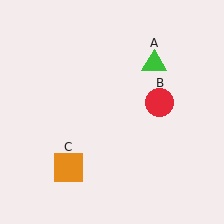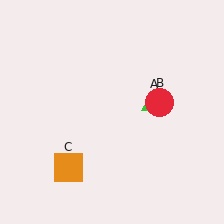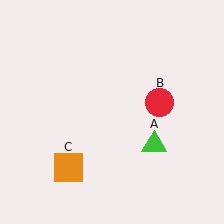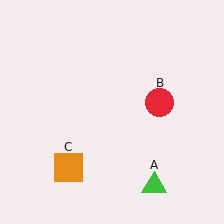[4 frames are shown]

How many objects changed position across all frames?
1 object changed position: green triangle (object A).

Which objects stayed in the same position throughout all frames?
Red circle (object B) and orange square (object C) remained stationary.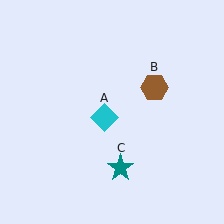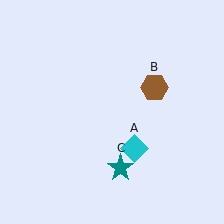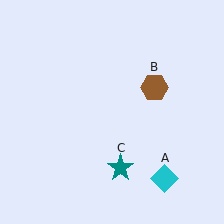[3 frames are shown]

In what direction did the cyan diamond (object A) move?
The cyan diamond (object A) moved down and to the right.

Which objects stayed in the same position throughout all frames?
Brown hexagon (object B) and teal star (object C) remained stationary.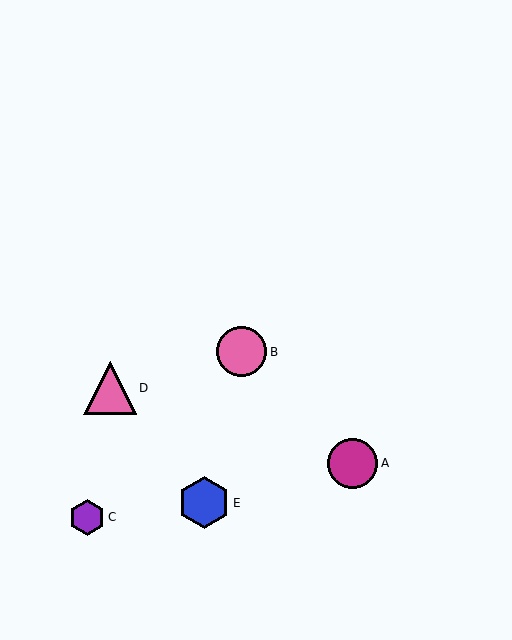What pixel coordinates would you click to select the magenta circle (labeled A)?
Click at (353, 463) to select the magenta circle A.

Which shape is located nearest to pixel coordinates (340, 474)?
The magenta circle (labeled A) at (353, 463) is nearest to that location.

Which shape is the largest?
The pink triangle (labeled D) is the largest.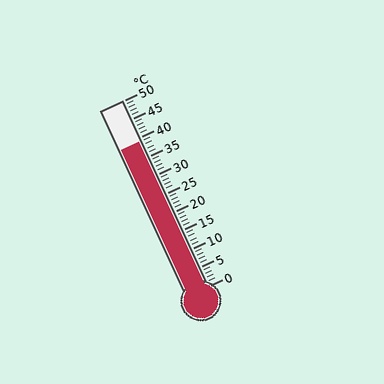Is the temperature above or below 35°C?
The temperature is above 35°C.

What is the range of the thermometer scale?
The thermometer scale ranges from 0°C to 50°C.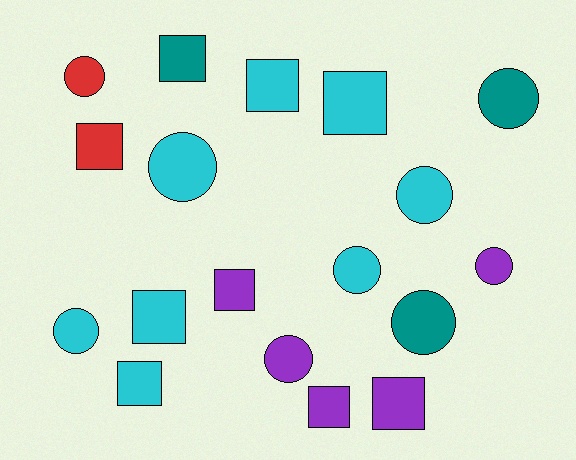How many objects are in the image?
There are 18 objects.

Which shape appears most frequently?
Circle, with 9 objects.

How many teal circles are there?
There are 2 teal circles.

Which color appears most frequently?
Cyan, with 8 objects.